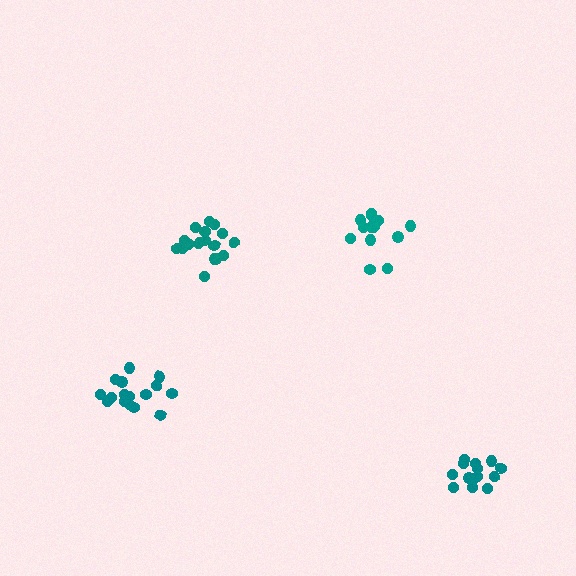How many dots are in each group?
Group 1: 14 dots, Group 2: 16 dots, Group 3: 14 dots, Group 4: 17 dots (61 total).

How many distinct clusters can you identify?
There are 4 distinct clusters.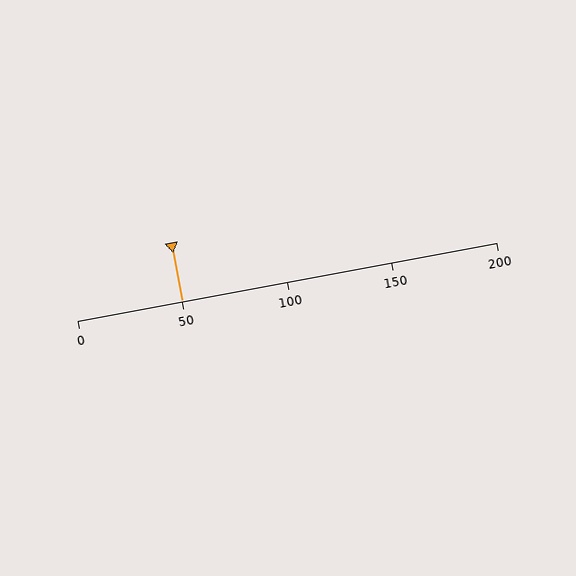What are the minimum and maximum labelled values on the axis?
The axis runs from 0 to 200.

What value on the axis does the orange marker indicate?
The marker indicates approximately 50.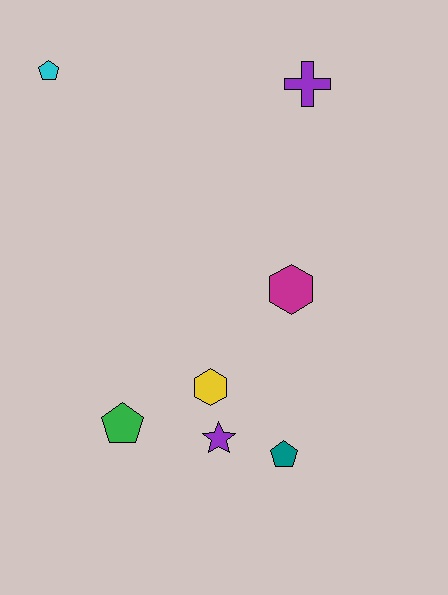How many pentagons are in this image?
There are 3 pentagons.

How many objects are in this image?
There are 7 objects.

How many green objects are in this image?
There is 1 green object.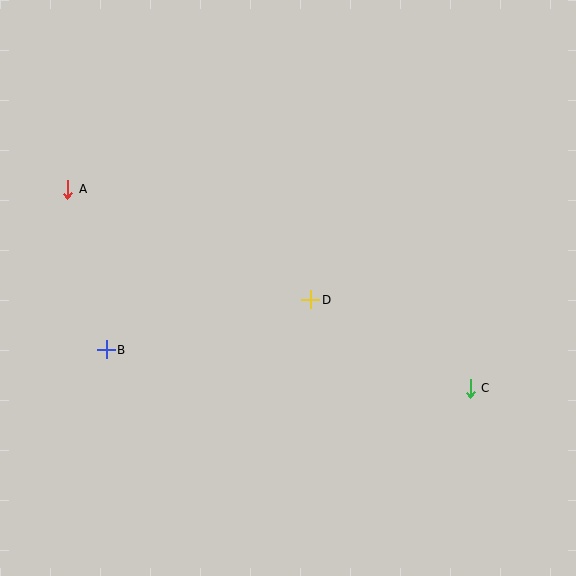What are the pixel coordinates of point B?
Point B is at (106, 350).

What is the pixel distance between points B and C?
The distance between B and C is 366 pixels.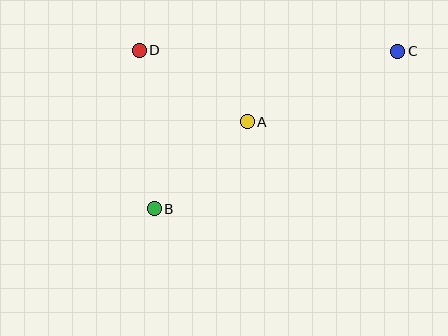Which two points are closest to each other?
Points A and B are closest to each other.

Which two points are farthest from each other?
Points B and C are farthest from each other.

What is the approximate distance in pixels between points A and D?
The distance between A and D is approximately 130 pixels.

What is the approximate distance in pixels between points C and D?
The distance between C and D is approximately 259 pixels.